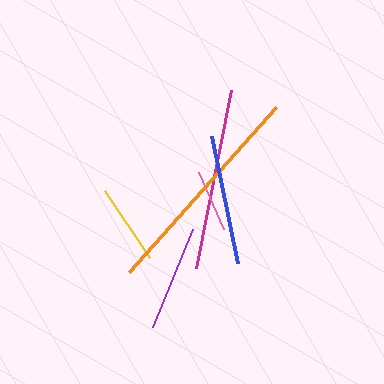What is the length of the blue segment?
The blue segment is approximately 130 pixels long.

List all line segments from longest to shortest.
From longest to shortest: orange, magenta, blue, purple, yellow, pink.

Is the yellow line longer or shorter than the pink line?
The yellow line is longer than the pink line.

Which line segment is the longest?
The orange line is the longest at approximately 221 pixels.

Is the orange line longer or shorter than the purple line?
The orange line is longer than the purple line.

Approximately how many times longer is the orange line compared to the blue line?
The orange line is approximately 1.7 times the length of the blue line.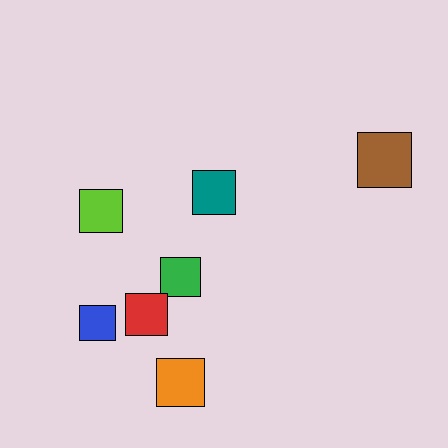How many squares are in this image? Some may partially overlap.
There are 7 squares.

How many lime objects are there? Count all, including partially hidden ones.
There is 1 lime object.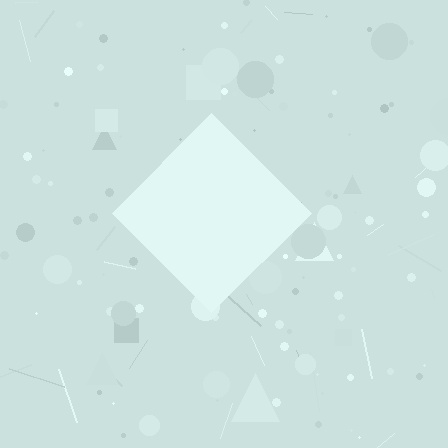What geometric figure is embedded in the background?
A diamond is embedded in the background.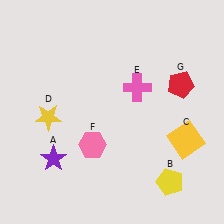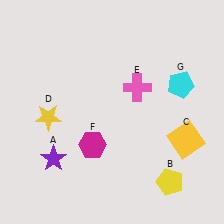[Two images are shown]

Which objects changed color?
F changed from pink to magenta. G changed from red to cyan.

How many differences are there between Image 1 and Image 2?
There are 2 differences between the two images.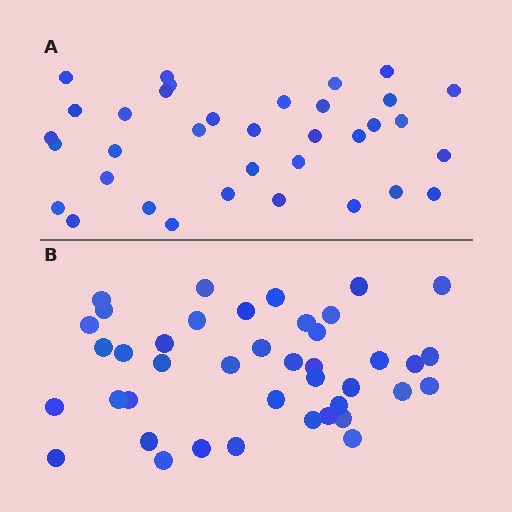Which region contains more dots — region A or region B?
Region B (the bottom region) has more dots.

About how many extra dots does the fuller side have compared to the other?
Region B has about 6 more dots than region A.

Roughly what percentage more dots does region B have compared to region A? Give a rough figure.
About 15% more.